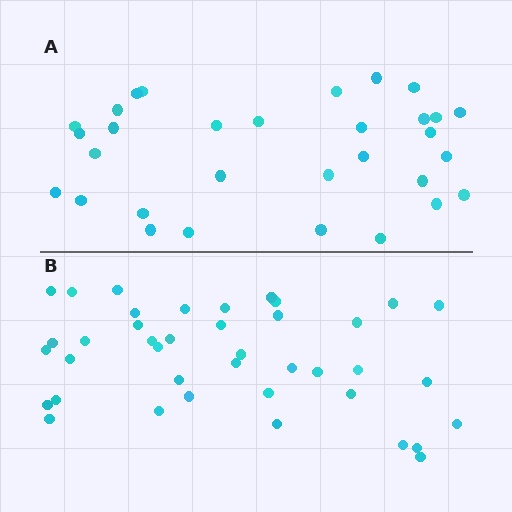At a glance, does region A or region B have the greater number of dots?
Region B (the bottom region) has more dots.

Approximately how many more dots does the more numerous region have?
Region B has roughly 8 or so more dots than region A.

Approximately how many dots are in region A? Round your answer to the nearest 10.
About 30 dots. (The exact count is 31, which rounds to 30.)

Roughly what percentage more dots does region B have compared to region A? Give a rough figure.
About 30% more.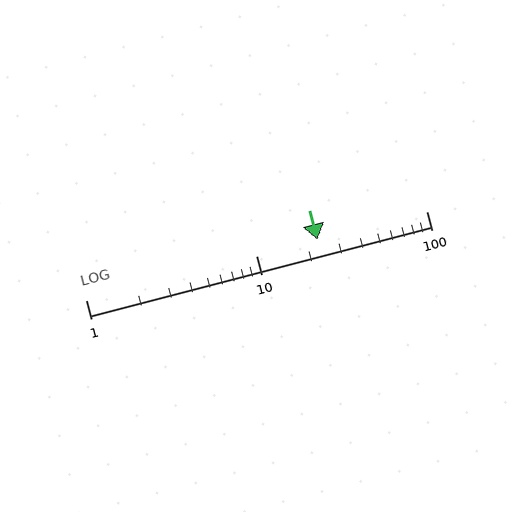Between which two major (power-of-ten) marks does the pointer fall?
The pointer is between 10 and 100.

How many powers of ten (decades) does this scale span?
The scale spans 2 decades, from 1 to 100.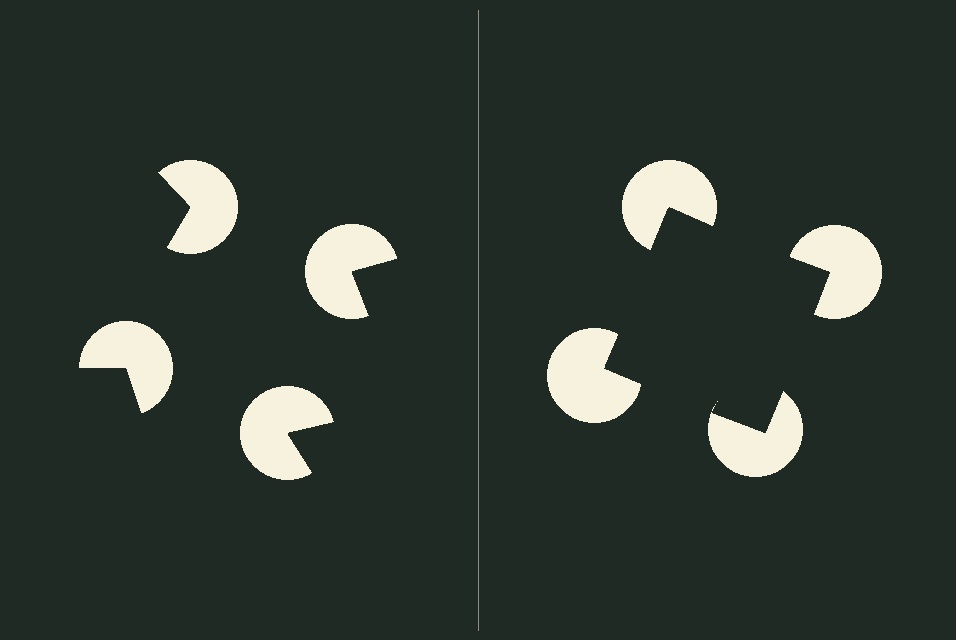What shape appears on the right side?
An illusory square.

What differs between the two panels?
The pac-man discs are positioned identically on both sides; only the wedge orientations differ. On the right they align to a square; on the left they are misaligned.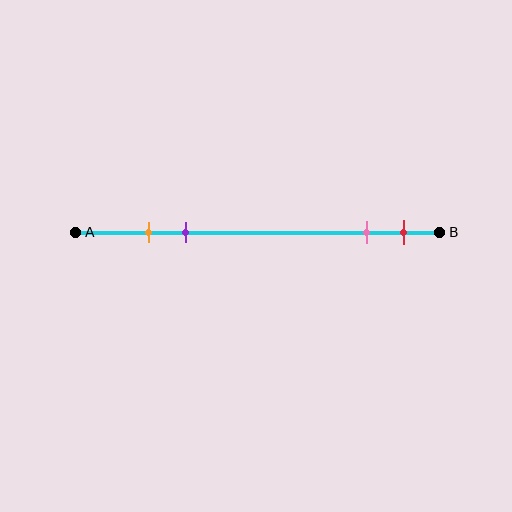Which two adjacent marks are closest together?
The orange and purple marks are the closest adjacent pair.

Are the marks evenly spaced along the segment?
No, the marks are not evenly spaced.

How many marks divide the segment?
There are 4 marks dividing the segment.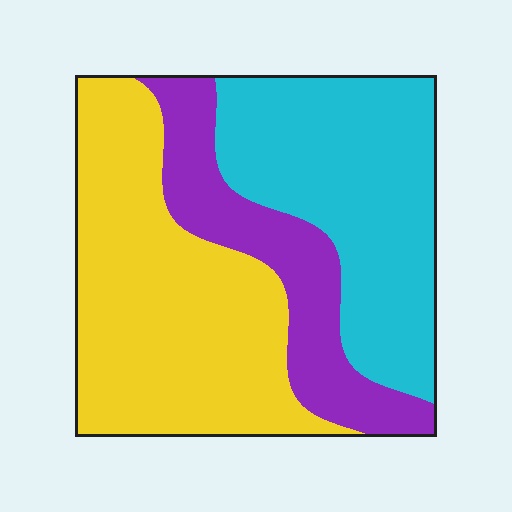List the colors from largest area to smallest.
From largest to smallest: yellow, cyan, purple.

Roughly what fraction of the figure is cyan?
Cyan takes up about three eighths (3/8) of the figure.